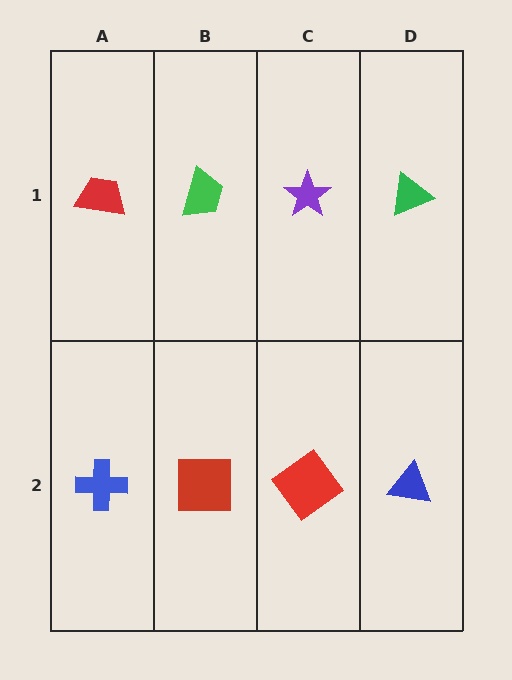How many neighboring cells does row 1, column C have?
3.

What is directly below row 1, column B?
A red square.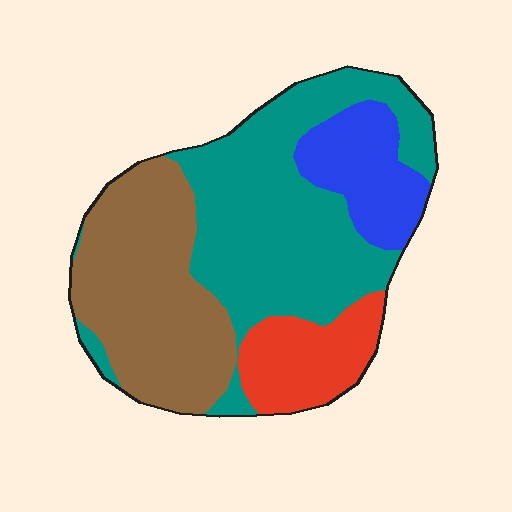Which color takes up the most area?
Teal, at roughly 45%.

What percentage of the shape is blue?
Blue covers roughly 15% of the shape.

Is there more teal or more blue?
Teal.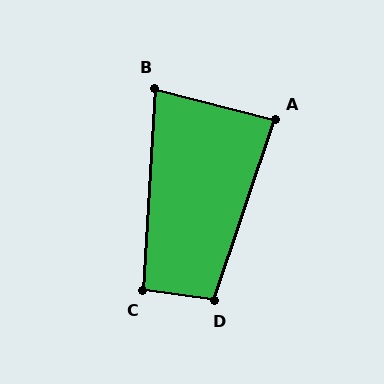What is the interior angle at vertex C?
Approximately 94 degrees (approximately right).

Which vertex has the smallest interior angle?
B, at approximately 79 degrees.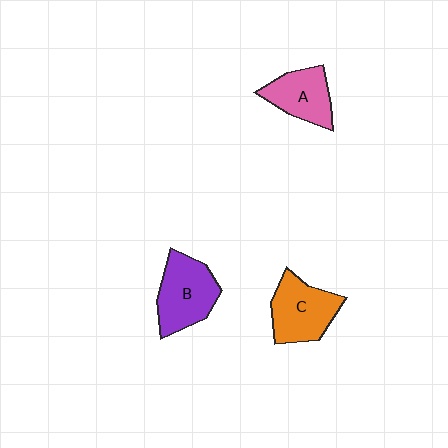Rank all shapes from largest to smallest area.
From largest to smallest: B (purple), C (orange), A (pink).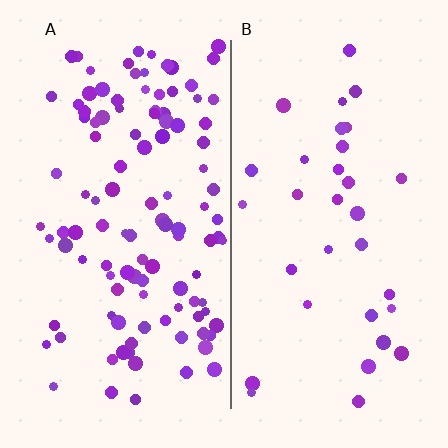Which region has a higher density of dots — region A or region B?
A (the left).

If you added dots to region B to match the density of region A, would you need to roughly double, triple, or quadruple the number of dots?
Approximately triple.